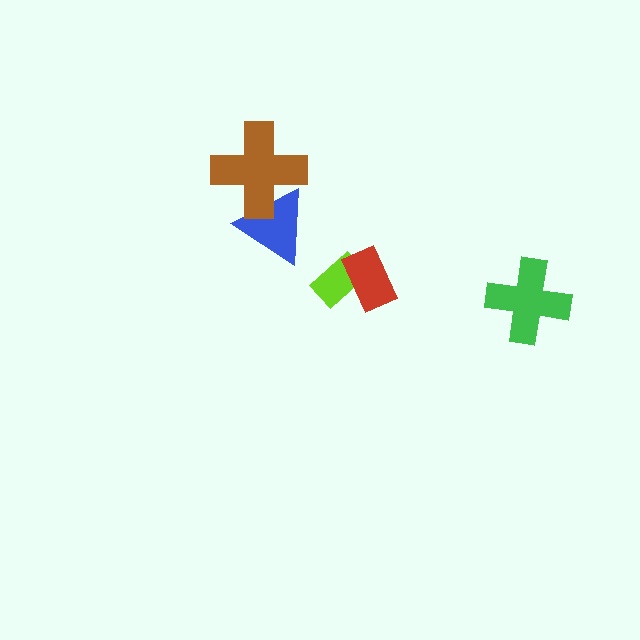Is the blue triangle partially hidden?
Yes, it is partially covered by another shape.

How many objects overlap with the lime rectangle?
1 object overlaps with the lime rectangle.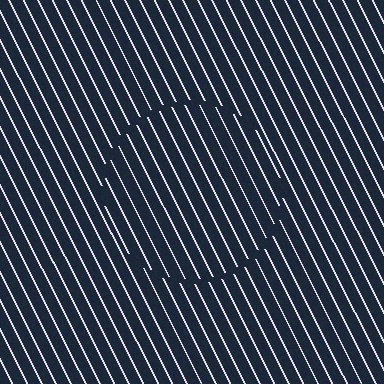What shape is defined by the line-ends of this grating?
An illusory circle. The interior of the shape contains the same grating, shifted by half a period — the contour is defined by the phase discontinuity where line-ends from the inner and outer gratings abut.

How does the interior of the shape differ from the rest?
The interior of the shape contains the same grating, shifted by half a period — the contour is defined by the phase discontinuity where line-ends from the inner and outer gratings abut.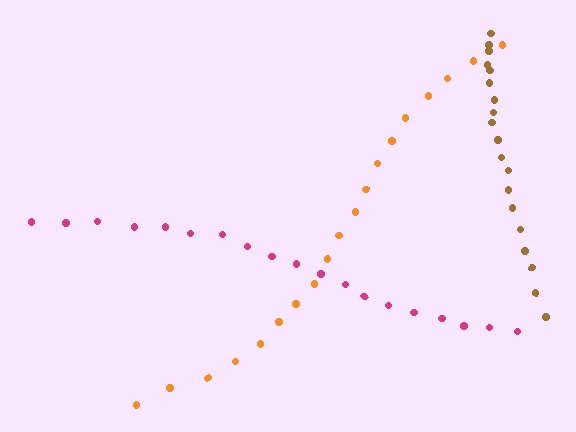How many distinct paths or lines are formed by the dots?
There are 3 distinct paths.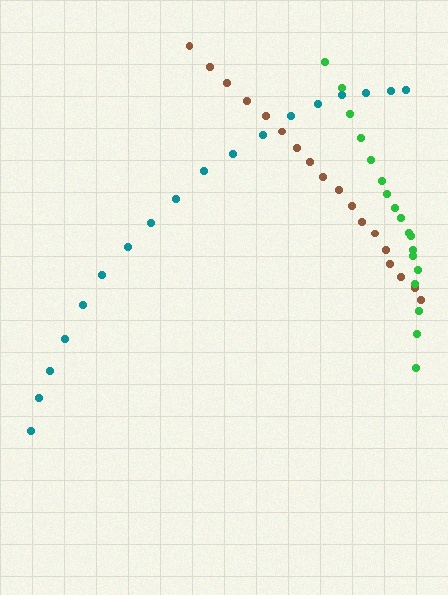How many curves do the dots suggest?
There are 3 distinct paths.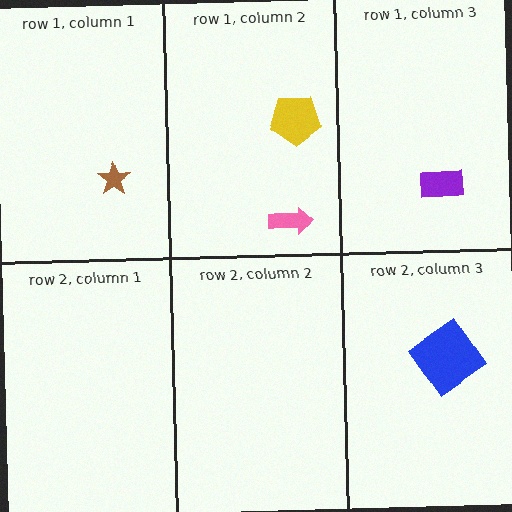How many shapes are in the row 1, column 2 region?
2.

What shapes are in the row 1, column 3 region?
The purple rectangle.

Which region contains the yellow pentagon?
The row 1, column 2 region.